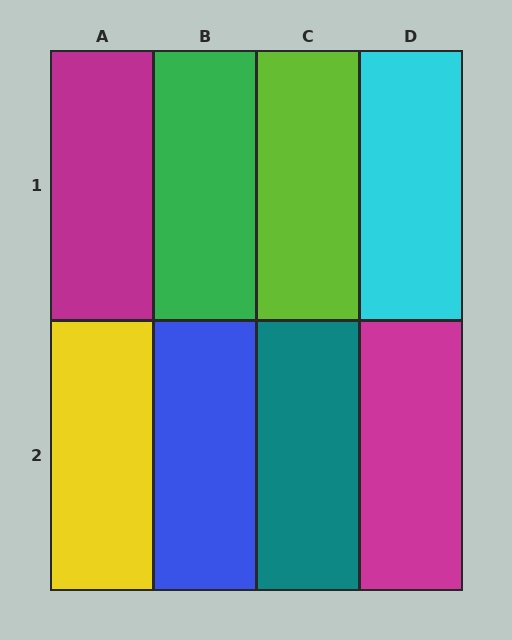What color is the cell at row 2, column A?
Yellow.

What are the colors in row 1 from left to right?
Magenta, green, lime, cyan.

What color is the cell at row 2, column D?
Magenta.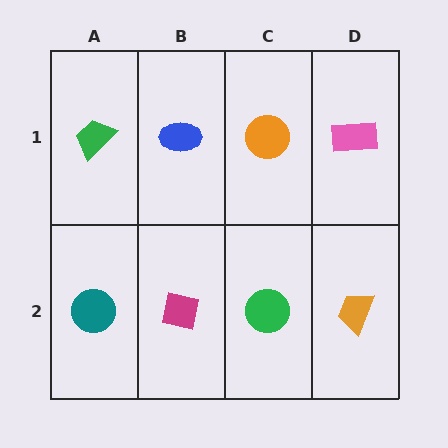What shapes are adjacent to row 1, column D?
An orange trapezoid (row 2, column D), an orange circle (row 1, column C).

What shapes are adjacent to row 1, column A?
A teal circle (row 2, column A), a blue ellipse (row 1, column B).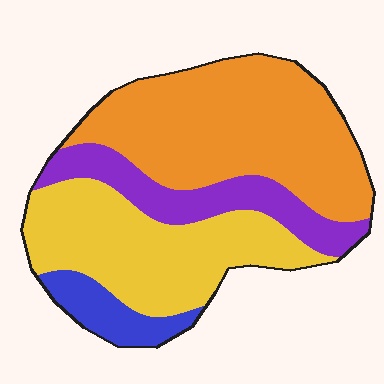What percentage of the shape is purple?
Purple takes up about one sixth (1/6) of the shape.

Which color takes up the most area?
Orange, at roughly 45%.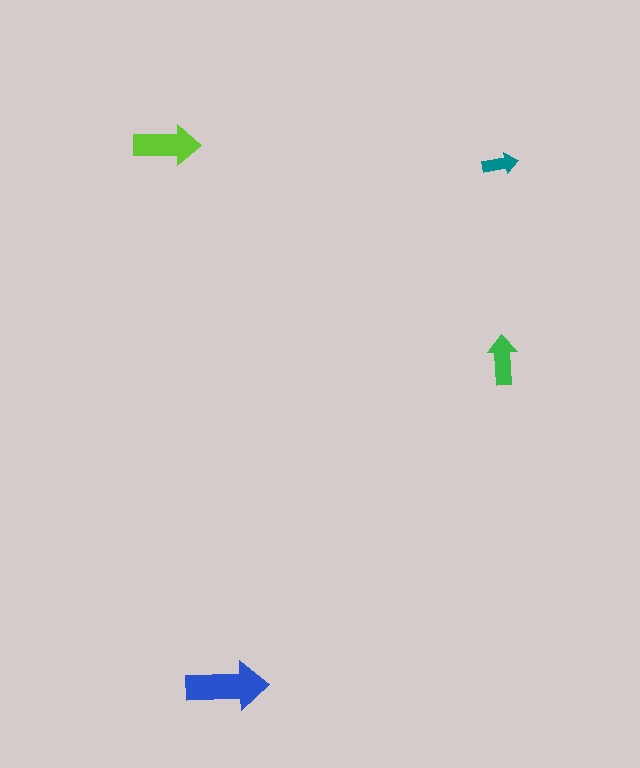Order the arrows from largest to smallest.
the blue one, the lime one, the green one, the teal one.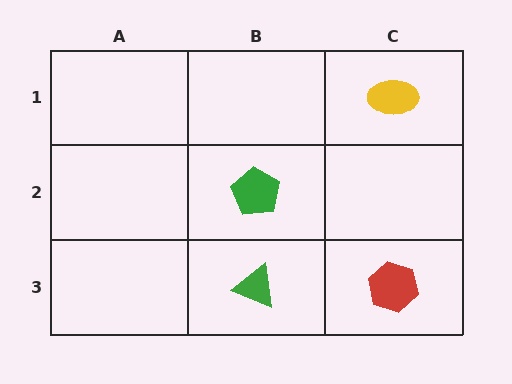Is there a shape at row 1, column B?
No, that cell is empty.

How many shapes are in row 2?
1 shape.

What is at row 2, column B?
A green pentagon.